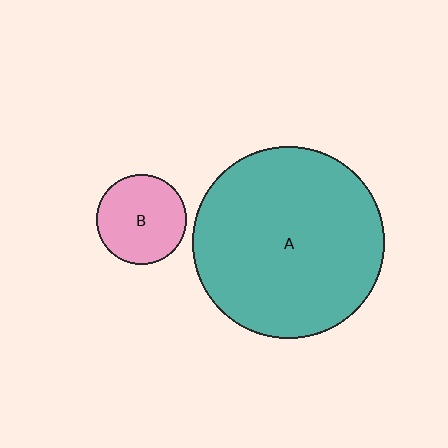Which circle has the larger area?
Circle A (teal).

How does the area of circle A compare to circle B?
Approximately 4.6 times.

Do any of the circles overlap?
No, none of the circles overlap.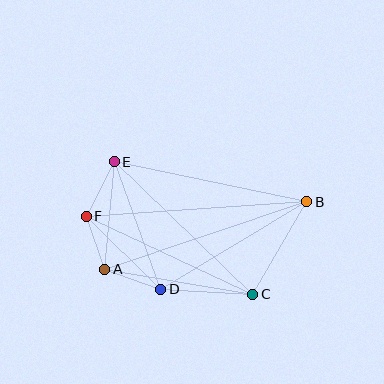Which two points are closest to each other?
Points A and F are closest to each other.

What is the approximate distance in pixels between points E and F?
The distance between E and F is approximately 62 pixels.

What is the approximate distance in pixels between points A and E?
The distance between A and E is approximately 108 pixels.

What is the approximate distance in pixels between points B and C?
The distance between B and C is approximately 108 pixels.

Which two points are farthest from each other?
Points B and F are farthest from each other.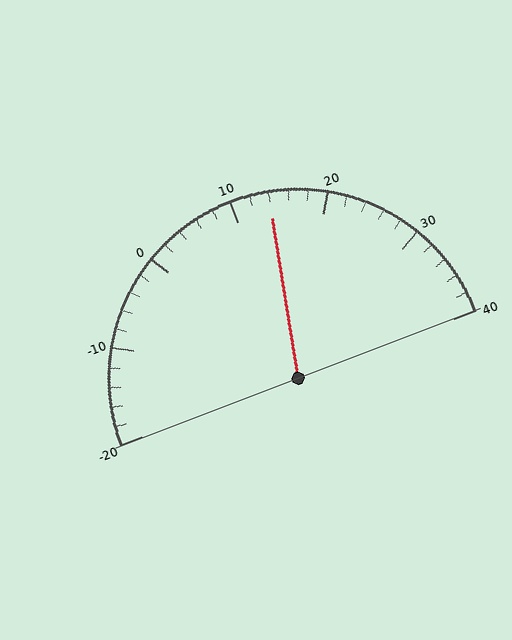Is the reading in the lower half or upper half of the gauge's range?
The reading is in the upper half of the range (-20 to 40).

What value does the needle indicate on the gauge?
The needle indicates approximately 14.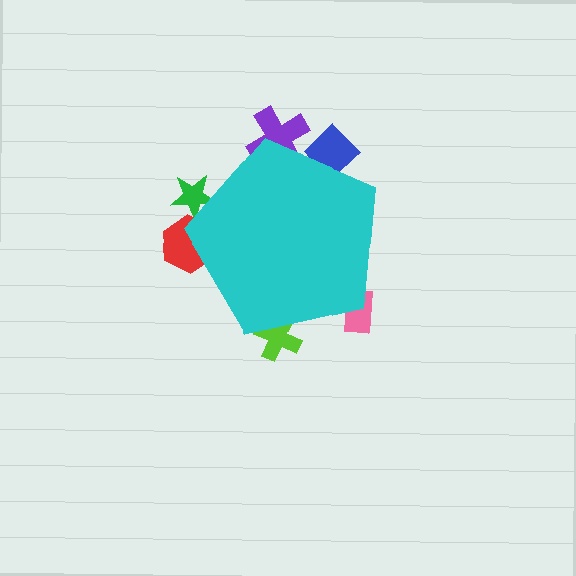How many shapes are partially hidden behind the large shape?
6 shapes are partially hidden.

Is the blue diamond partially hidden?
Yes, the blue diamond is partially hidden behind the cyan pentagon.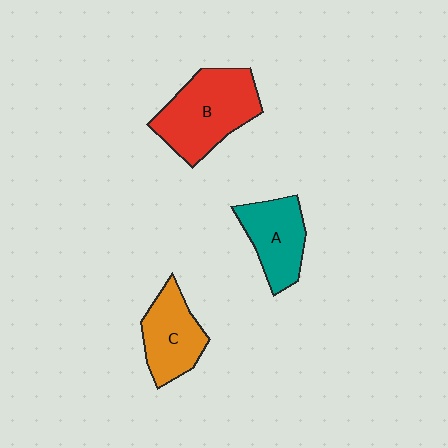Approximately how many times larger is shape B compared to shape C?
Approximately 1.5 times.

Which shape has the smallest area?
Shape C (orange).